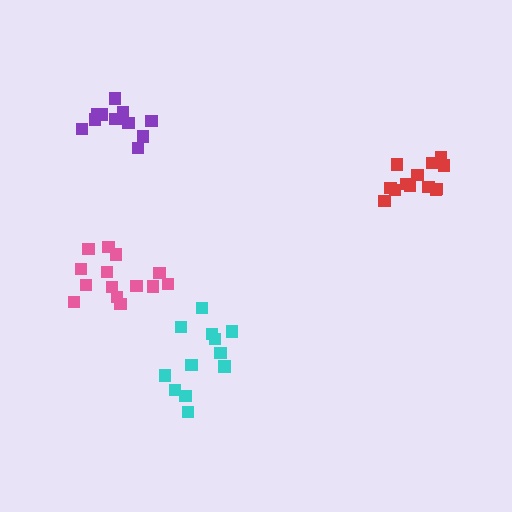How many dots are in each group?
Group 1: 11 dots, Group 2: 14 dots, Group 3: 13 dots, Group 4: 12 dots (50 total).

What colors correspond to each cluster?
The clusters are colored: purple, pink, red, cyan.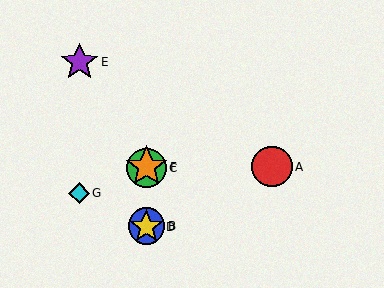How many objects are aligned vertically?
4 objects (B, C, D, F) are aligned vertically.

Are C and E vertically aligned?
No, C is at x≈146 and E is at x≈79.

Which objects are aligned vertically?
Objects B, C, D, F are aligned vertically.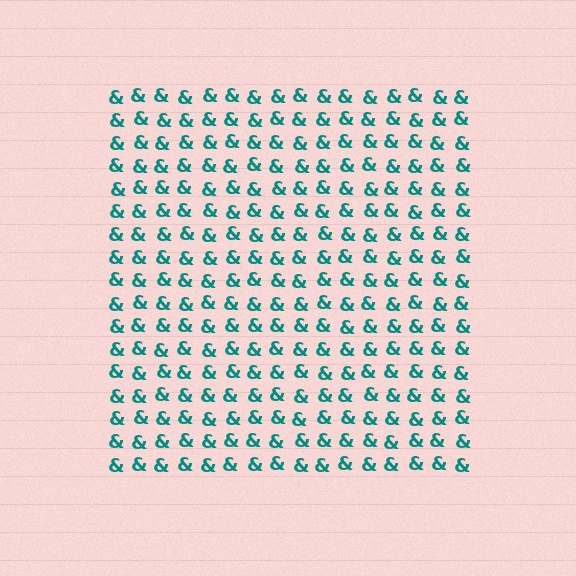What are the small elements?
The small elements are ampersands.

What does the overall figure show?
The overall figure shows a square.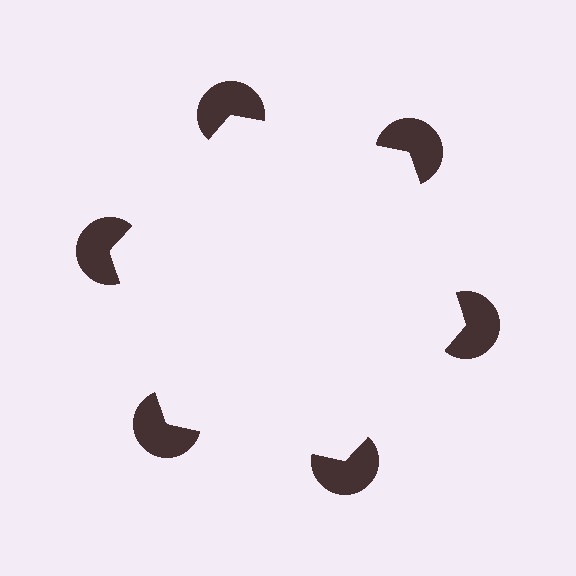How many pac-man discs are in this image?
There are 6 — one at each vertex of the illusory hexagon.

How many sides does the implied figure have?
6 sides.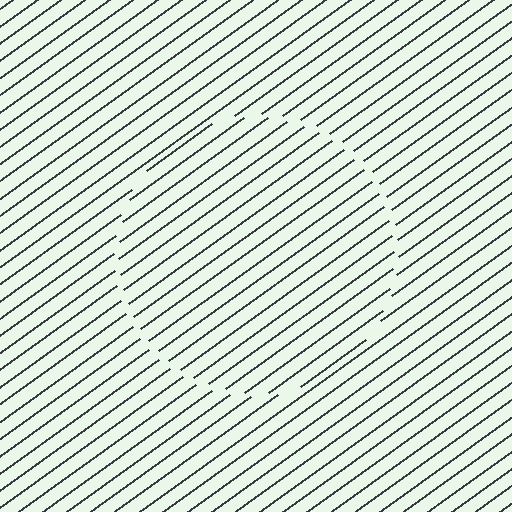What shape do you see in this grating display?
An illusory circle. The interior of the shape contains the same grating, shifted by half a period — the contour is defined by the phase discontinuity where line-ends from the inner and outer gratings abut.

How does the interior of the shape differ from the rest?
The interior of the shape contains the same grating, shifted by half a period — the contour is defined by the phase discontinuity where line-ends from the inner and outer gratings abut.